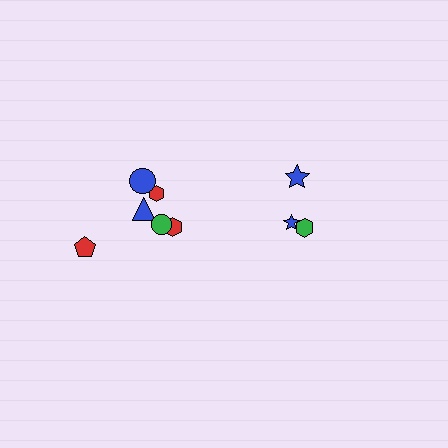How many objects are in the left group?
There are 6 objects.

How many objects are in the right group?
There are 3 objects.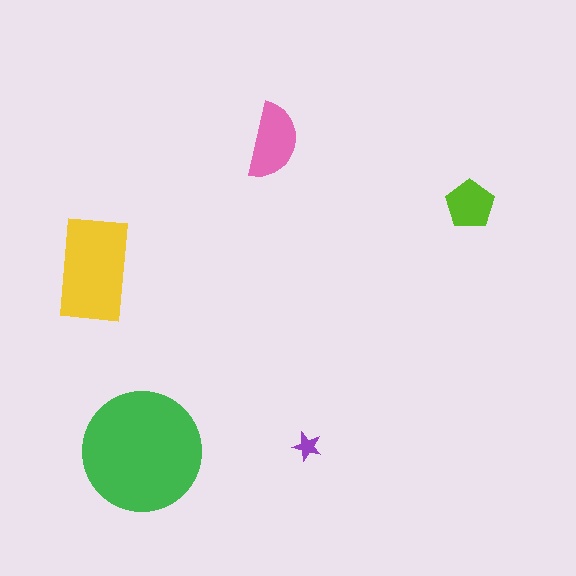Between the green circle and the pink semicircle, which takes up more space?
The green circle.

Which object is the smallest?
The purple star.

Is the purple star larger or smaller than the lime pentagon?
Smaller.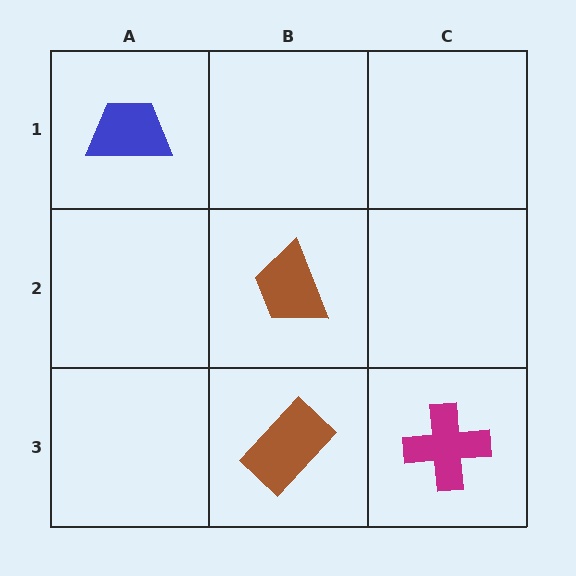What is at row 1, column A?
A blue trapezoid.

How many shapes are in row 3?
2 shapes.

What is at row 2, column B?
A brown trapezoid.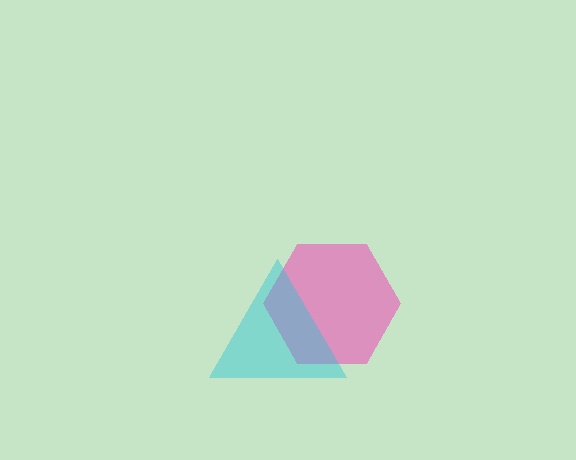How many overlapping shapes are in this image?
There are 2 overlapping shapes in the image.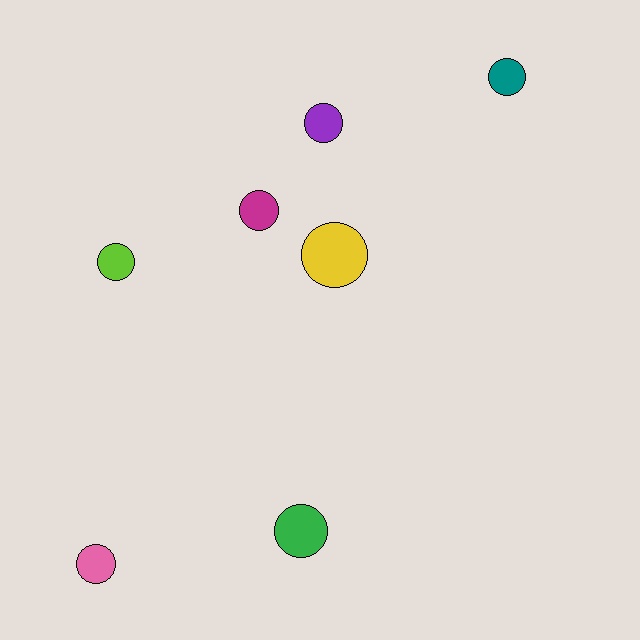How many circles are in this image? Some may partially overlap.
There are 7 circles.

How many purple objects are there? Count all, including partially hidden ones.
There is 1 purple object.